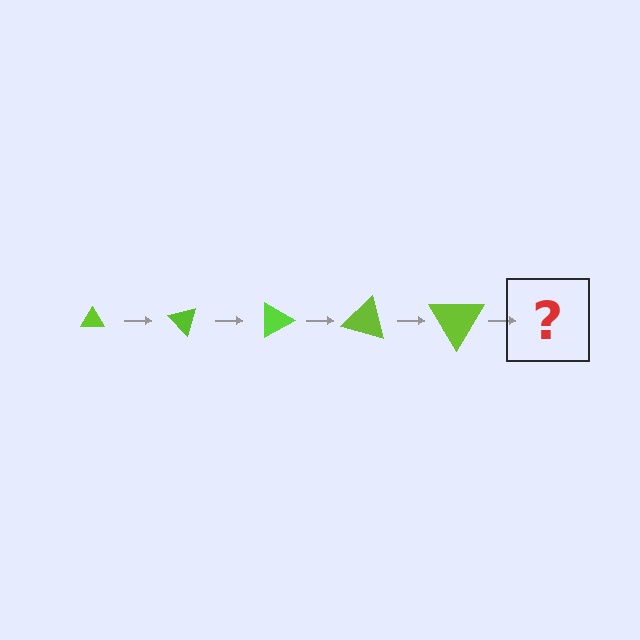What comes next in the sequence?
The next element should be a triangle, larger than the previous one and rotated 225 degrees from the start.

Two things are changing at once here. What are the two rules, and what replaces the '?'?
The two rules are that the triangle grows larger each step and it rotates 45 degrees each step. The '?' should be a triangle, larger than the previous one and rotated 225 degrees from the start.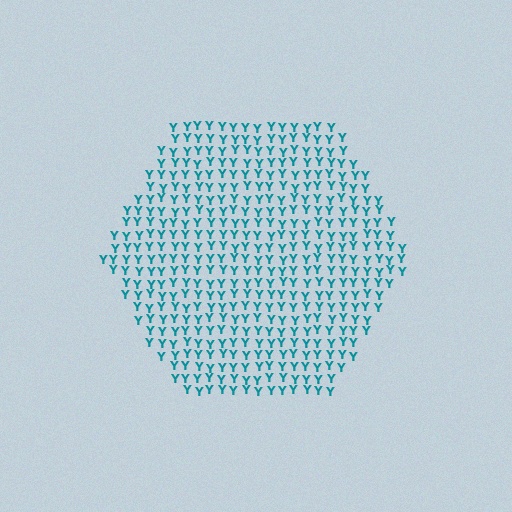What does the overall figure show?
The overall figure shows a hexagon.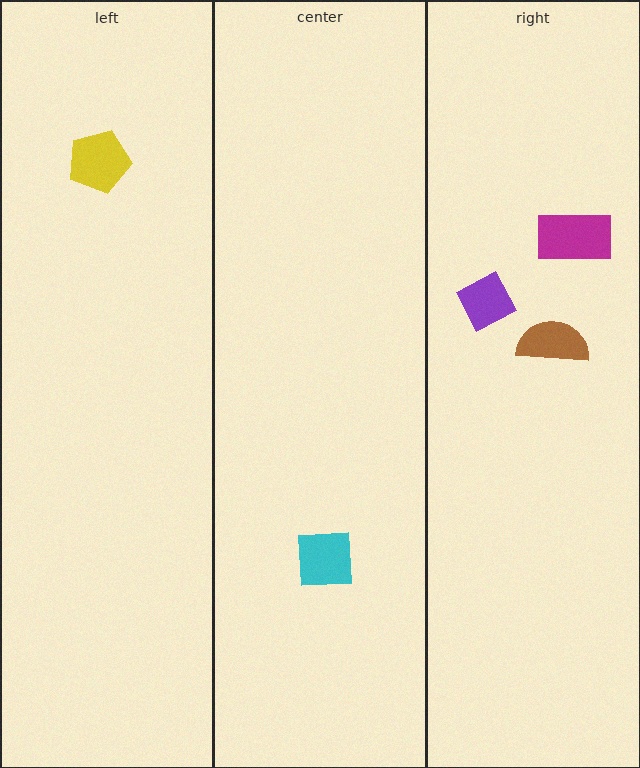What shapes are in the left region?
The yellow pentagon.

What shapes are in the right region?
The brown semicircle, the purple square, the magenta rectangle.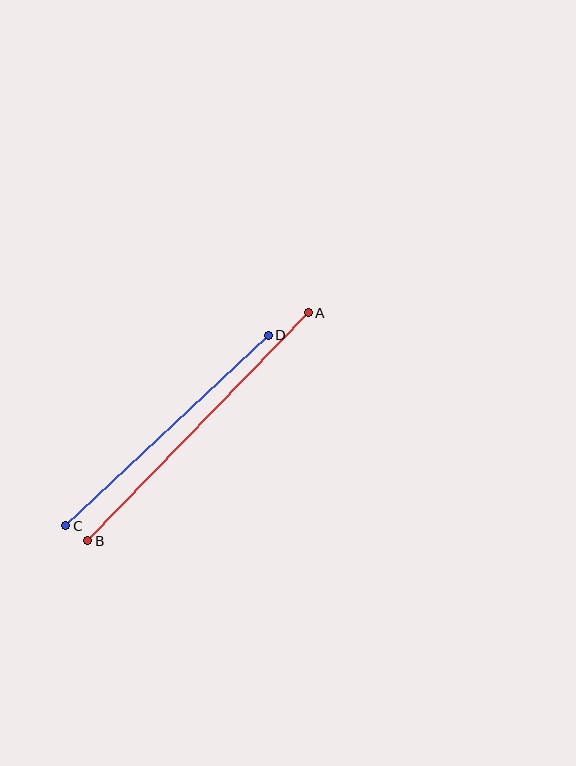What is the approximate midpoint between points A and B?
The midpoint is at approximately (198, 427) pixels.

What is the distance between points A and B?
The distance is approximately 317 pixels.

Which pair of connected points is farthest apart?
Points A and B are farthest apart.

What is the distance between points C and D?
The distance is approximately 278 pixels.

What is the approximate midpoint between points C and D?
The midpoint is at approximately (167, 430) pixels.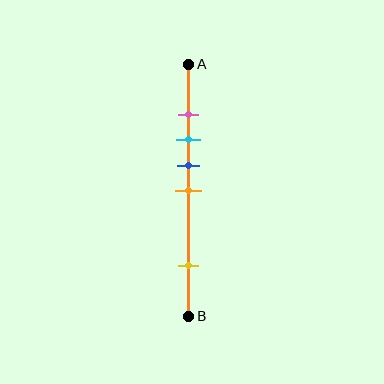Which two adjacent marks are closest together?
The pink and cyan marks are the closest adjacent pair.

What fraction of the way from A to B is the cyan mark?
The cyan mark is approximately 30% (0.3) of the way from A to B.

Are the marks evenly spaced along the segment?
No, the marks are not evenly spaced.